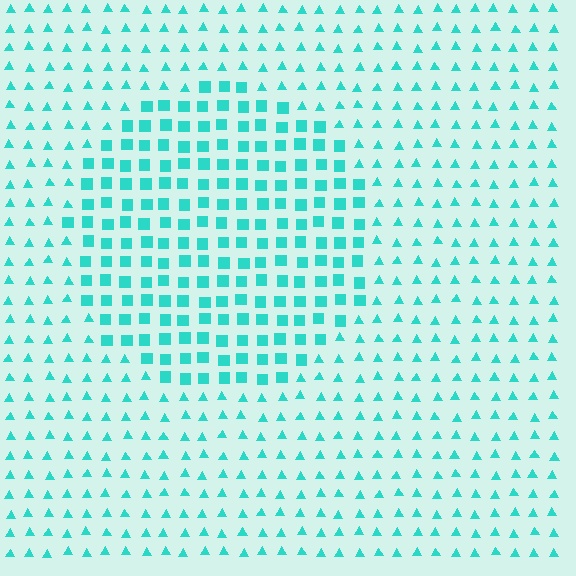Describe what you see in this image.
The image is filled with small cyan elements arranged in a uniform grid. A circle-shaped region contains squares, while the surrounding area contains triangles. The boundary is defined purely by the change in element shape.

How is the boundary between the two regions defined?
The boundary is defined by a change in element shape: squares inside vs. triangles outside. All elements share the same color and spacing.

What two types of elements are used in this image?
The image uses squares inside the circle region and triangles outside it.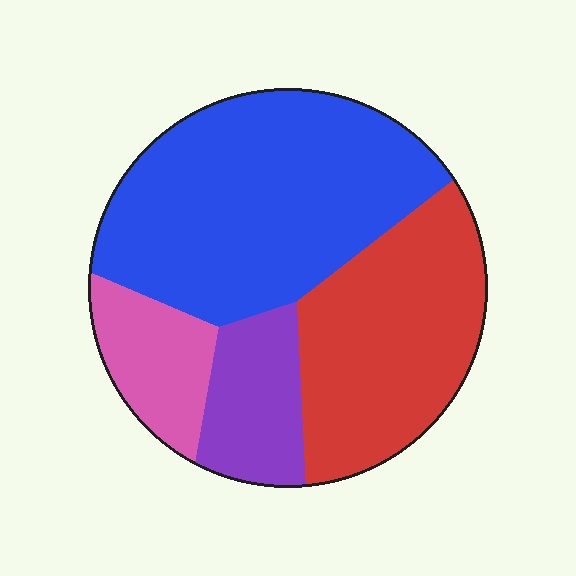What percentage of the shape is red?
Red takes up about one third (1/3) of the shape.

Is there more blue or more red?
Blue.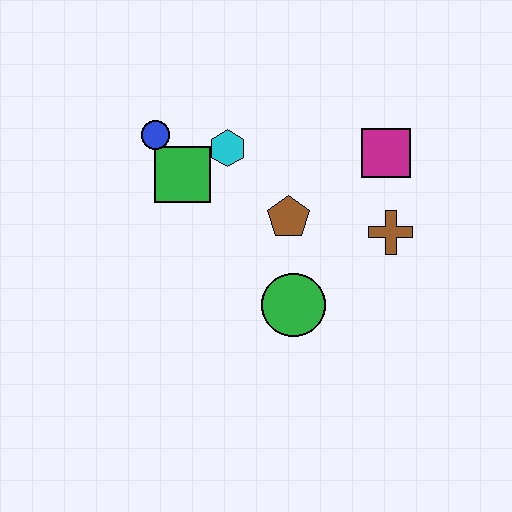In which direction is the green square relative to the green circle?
The green square is above the green circle.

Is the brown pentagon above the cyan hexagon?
No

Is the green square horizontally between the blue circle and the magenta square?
Yes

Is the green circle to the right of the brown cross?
No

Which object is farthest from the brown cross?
The blue circle is farthest from the brown cross.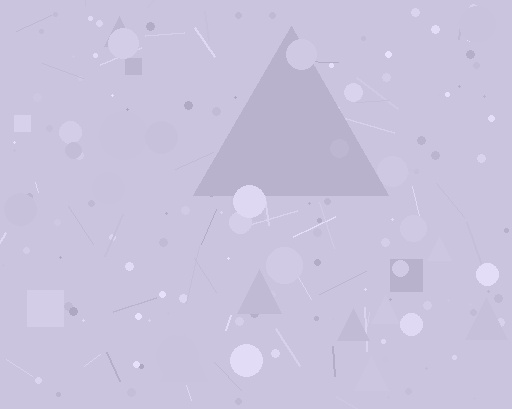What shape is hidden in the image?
A triangle is hidden in the image.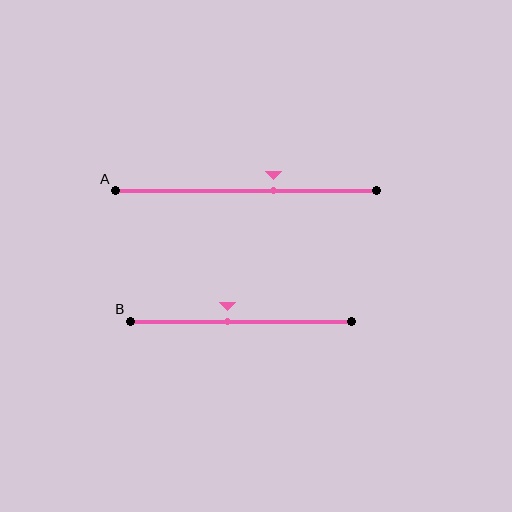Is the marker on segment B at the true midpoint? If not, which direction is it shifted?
No, the marker on segment B is shifted to the left by about 6% of the segment length.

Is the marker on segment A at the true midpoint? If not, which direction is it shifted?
No, the marker on segment A is shifted to the right by about 10% of the segment length.